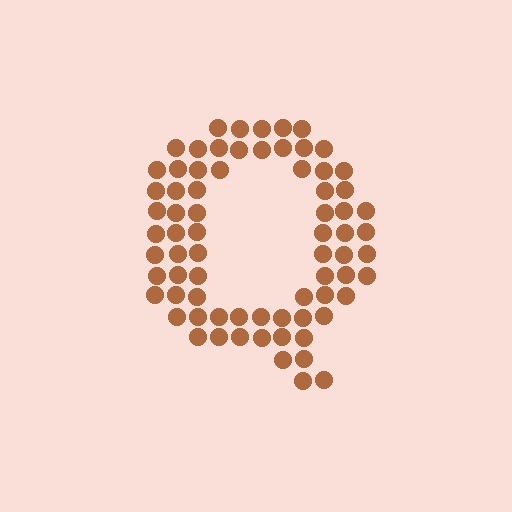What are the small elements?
The small elements are circles.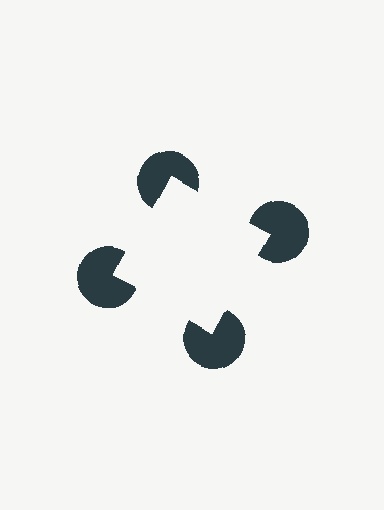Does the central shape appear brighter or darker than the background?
It typically appears slightly brighter than the background, even though no actual brightness change is drawn.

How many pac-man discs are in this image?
There are 4 — one at each vertex of the illusory square.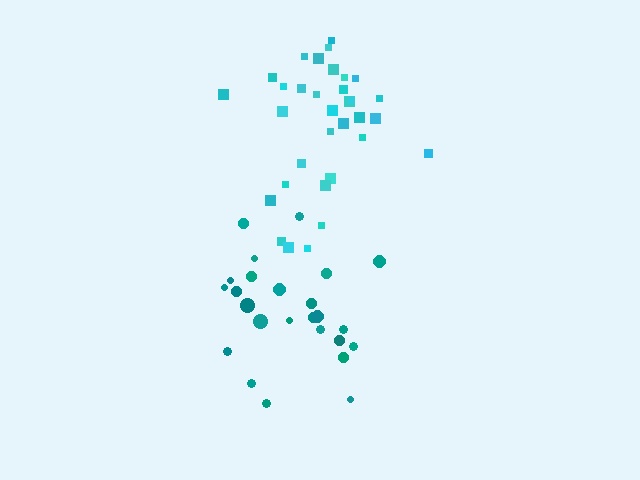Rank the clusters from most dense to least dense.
cyan, teal.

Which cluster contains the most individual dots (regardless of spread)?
Cyan (33).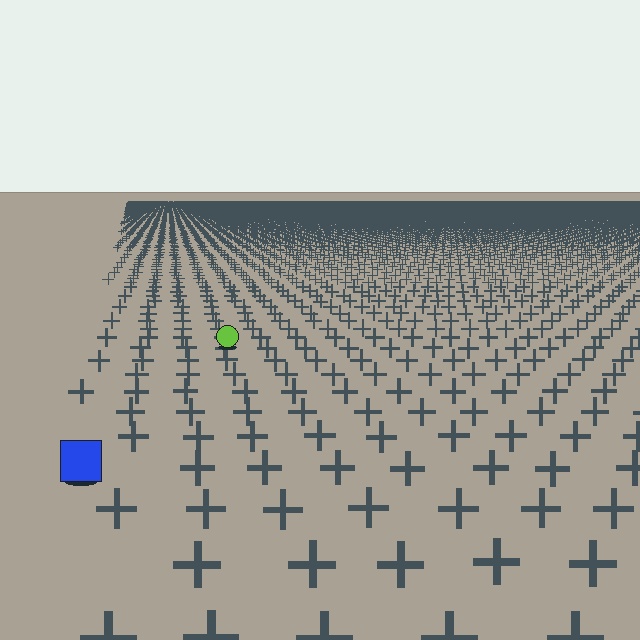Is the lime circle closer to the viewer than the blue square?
No. The blue square is closer — you can tell from the texture gradient: the ground texture is coarser near it.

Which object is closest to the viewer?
The blue square is closest. The texture marks near it are larger and more spread out.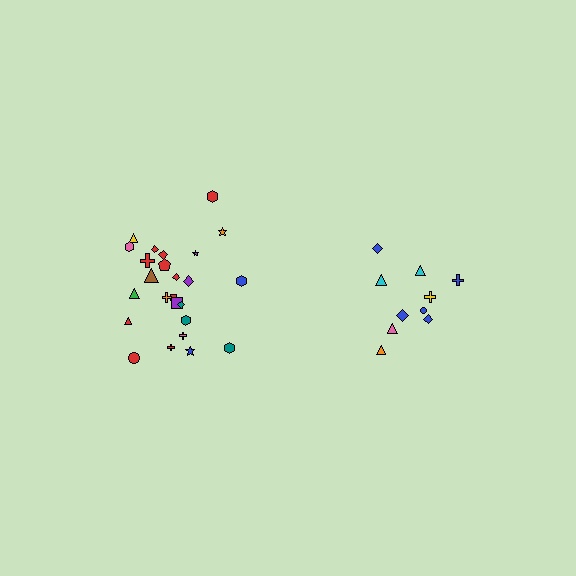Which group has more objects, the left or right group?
The left group.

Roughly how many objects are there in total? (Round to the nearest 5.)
Roughly 35 objects in total.